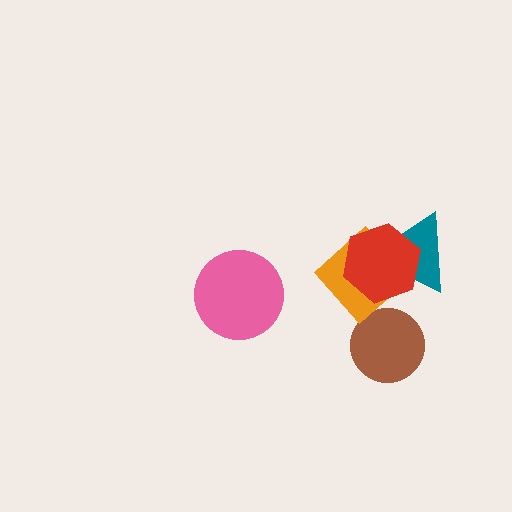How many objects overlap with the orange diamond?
3 objects overlap with the orange diamond.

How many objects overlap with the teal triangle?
2 objects overlap with the teal triangle.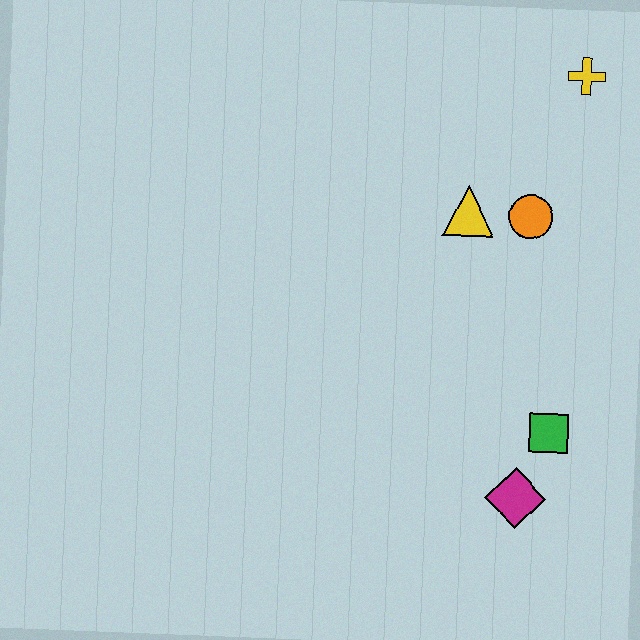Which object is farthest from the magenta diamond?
The yellow cross is farthest from the magenta diamond.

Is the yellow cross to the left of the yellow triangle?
No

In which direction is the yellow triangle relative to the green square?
The yellow triangle is above the green square.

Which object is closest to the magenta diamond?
The green square is closest to the magenta diamond.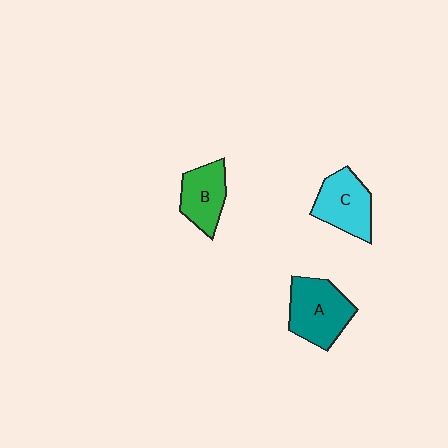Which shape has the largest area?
Shape A (teal).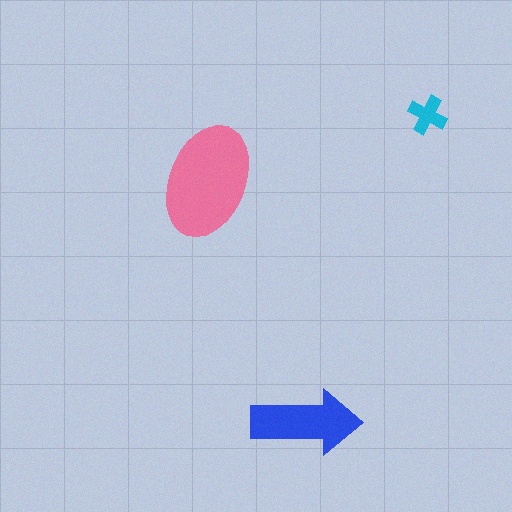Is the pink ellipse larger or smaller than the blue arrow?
Larger.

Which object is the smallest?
The cyan cross.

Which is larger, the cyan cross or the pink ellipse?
The pink ellipse.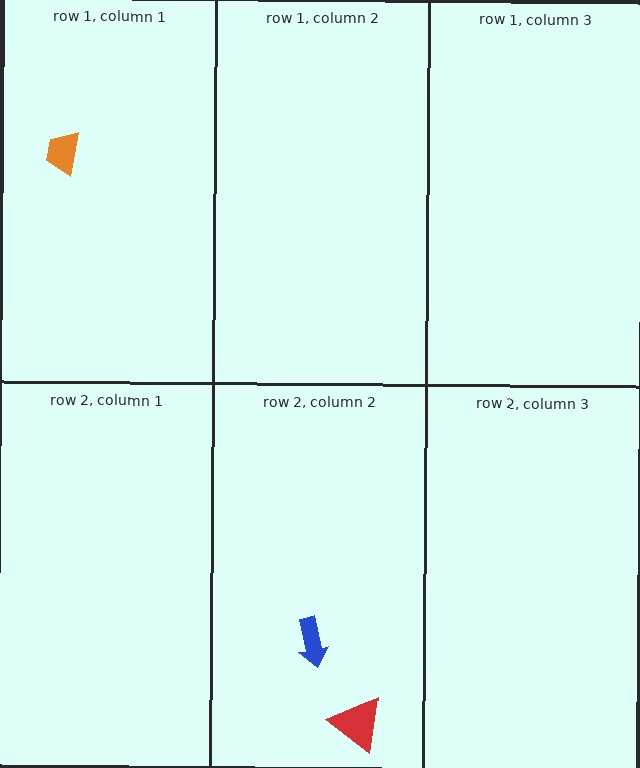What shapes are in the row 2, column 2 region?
The blue arrow, the red triangle.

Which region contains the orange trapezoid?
The row 1, column 1 region.